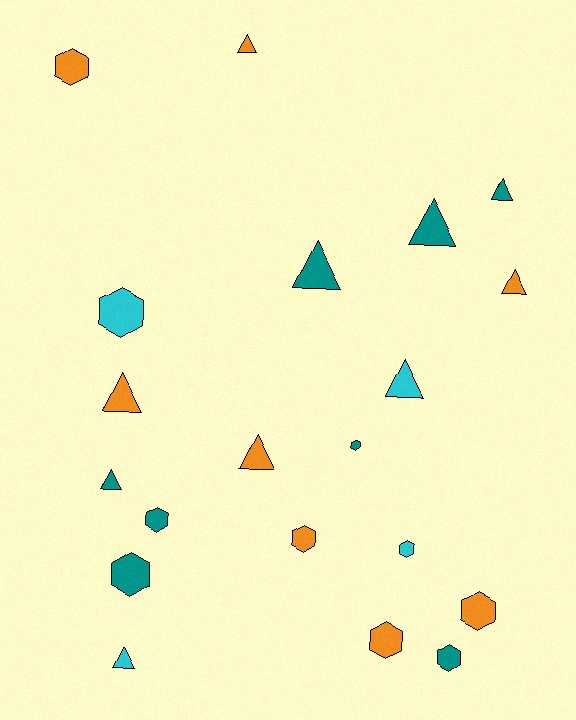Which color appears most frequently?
Teal, with 8 objects.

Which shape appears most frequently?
Triangle, with 10 objects.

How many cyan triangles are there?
There are 2 cyan triangles.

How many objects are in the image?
There are 20 objects.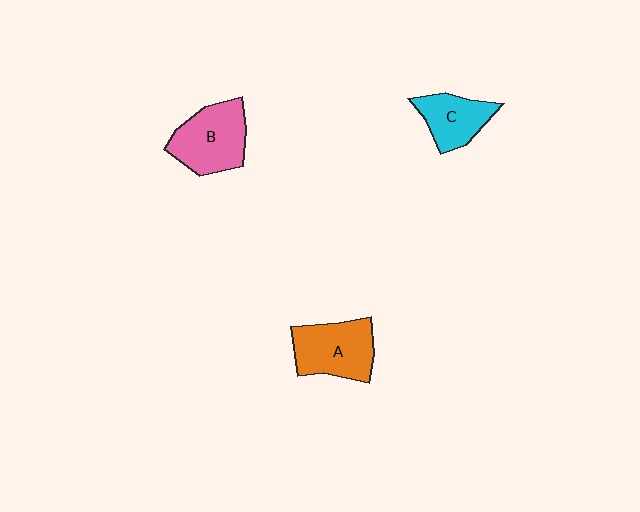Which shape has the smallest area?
Shape C (cyan).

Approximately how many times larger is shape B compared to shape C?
Approximately 1.4 times.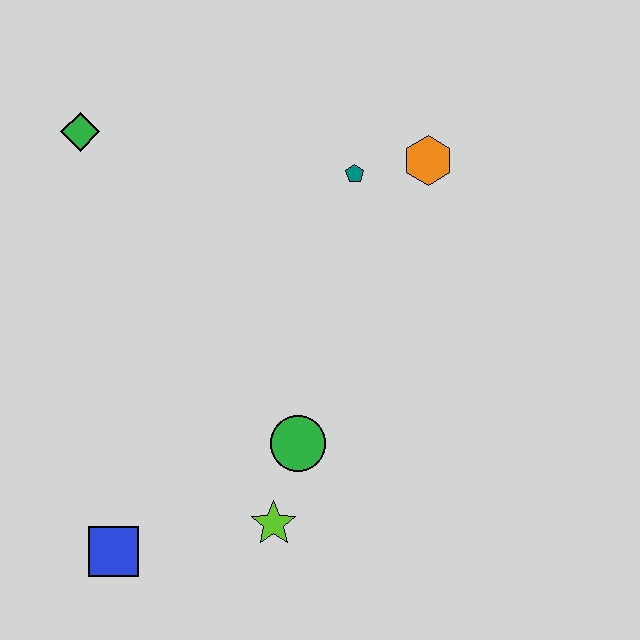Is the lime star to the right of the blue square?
Yes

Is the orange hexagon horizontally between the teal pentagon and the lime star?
No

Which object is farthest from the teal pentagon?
The blue square is farthest from the teal pentagon.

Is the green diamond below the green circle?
No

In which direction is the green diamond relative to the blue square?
The green diamond is above the blue square.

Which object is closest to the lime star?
The green circle is closest to the lime star.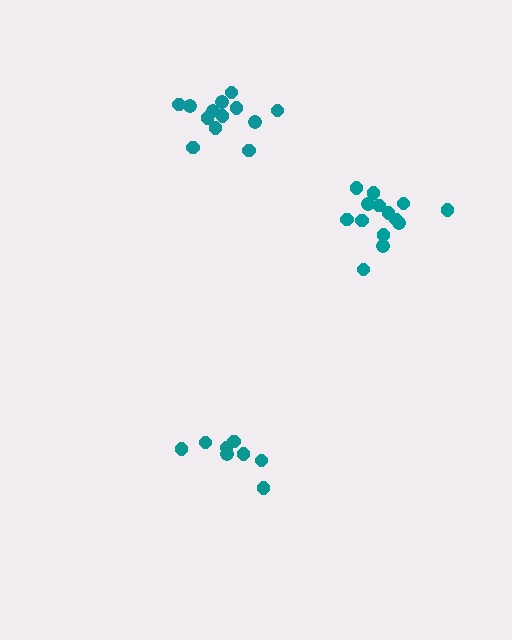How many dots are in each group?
Group 1: 8 dots, Group 2: 13 dots, Group 3: 14 dots (35 total).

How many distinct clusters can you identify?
There are 3 distinct clusters.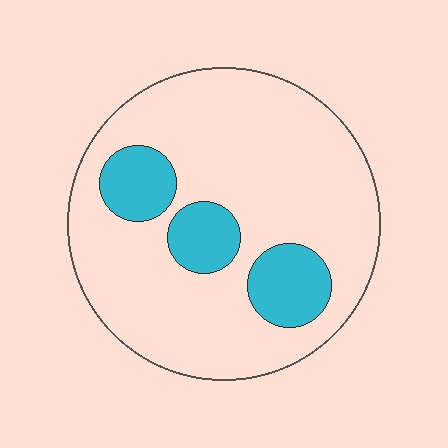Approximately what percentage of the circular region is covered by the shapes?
Approximately 20%.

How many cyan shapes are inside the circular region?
3.